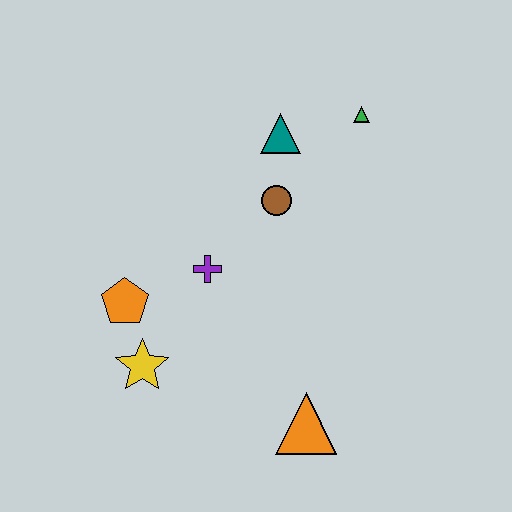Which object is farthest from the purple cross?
The green triangle is farthest from the purple cross.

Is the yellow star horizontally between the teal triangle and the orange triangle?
No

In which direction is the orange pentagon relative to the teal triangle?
The orange pentagon is below the teal triangle.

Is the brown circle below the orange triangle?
No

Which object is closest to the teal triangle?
The brown circle is closest to the teal triangle.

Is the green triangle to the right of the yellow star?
Yes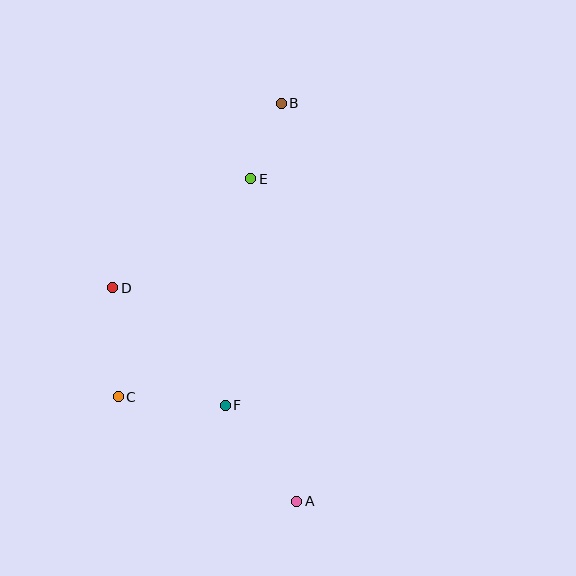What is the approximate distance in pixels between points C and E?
The distance between C and E is approximately 255 pixels.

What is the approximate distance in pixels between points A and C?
The distance between A and C is approximately 207 pixels.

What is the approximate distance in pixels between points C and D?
The distance between C and D is approximately 109 pixels.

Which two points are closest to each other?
Points B and E are closest to each other.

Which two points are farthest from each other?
Points A and B are farthest from each other.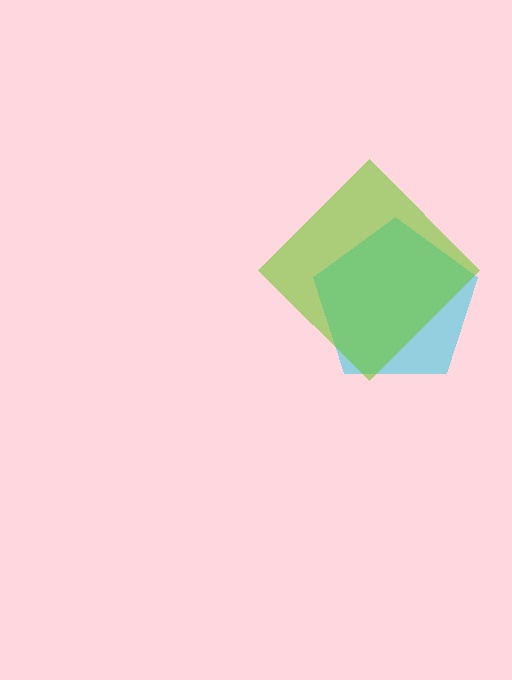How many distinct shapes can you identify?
There are 2 distinct shapes: a cyan pentagon, a lime diamond.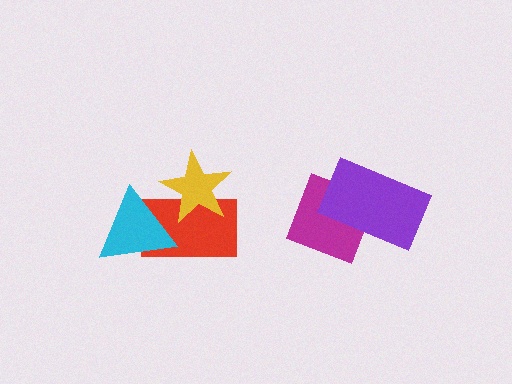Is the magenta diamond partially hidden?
Yes, it is partially covered by another shape.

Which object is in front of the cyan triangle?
The yellow star is in front of the cyan triangle.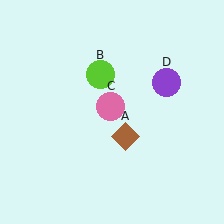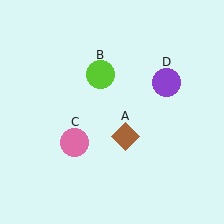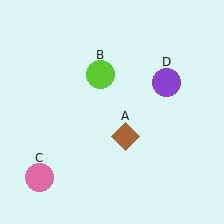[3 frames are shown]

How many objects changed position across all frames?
1 object changed position: pink circle (object C).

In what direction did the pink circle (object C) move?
The pink circle (object C) moved down and to the left.